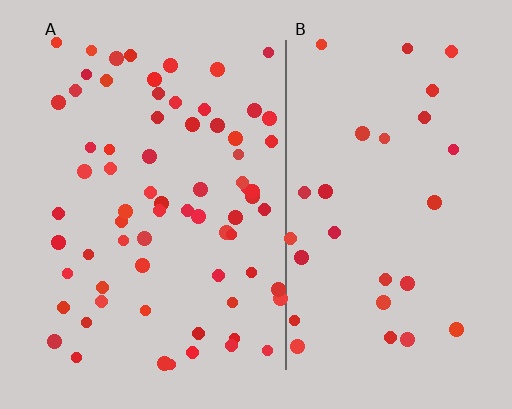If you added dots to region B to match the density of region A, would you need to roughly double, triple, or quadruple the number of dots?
Approximately double.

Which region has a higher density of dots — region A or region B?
A (the left).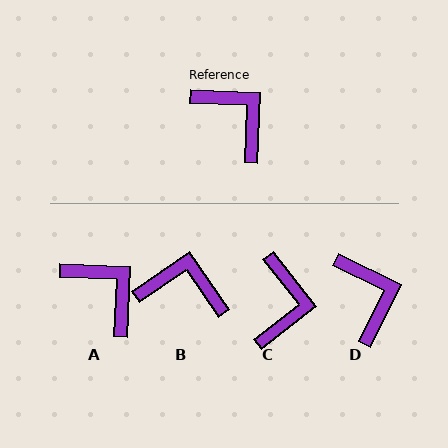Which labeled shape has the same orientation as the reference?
A.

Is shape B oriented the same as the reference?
No, it is off by about 37 degrees.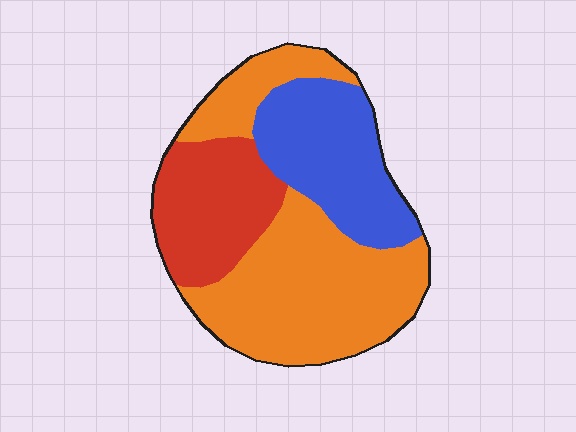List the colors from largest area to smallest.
From largest to smallest: orange, blue, red.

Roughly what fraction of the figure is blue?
Blue covers around 25% of the figure.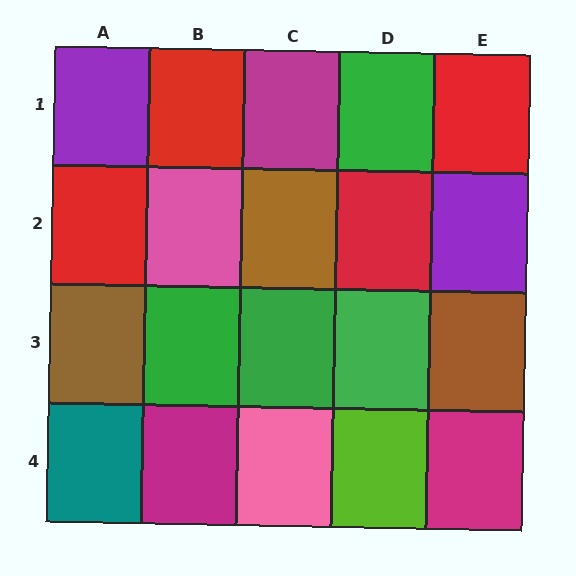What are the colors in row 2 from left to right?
Red, pink, brown, red, purple.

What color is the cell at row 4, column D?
Lime.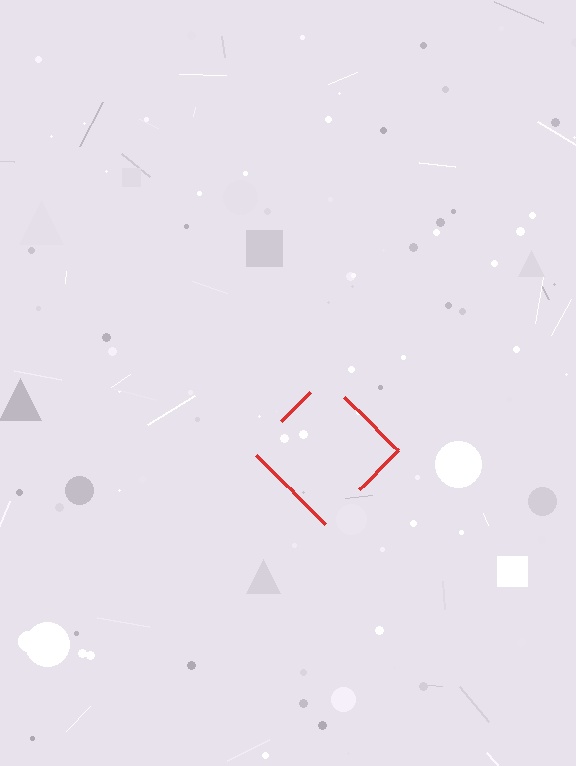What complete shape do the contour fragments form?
The contour fragments form a diamond.